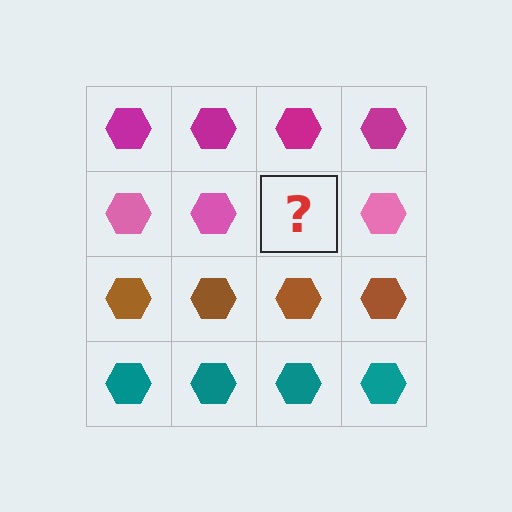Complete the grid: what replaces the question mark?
The question mark should be replaced with a pink hexagon.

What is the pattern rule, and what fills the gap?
The rule is that each row has a consistent color. The gap should be filled with a pink hexagon.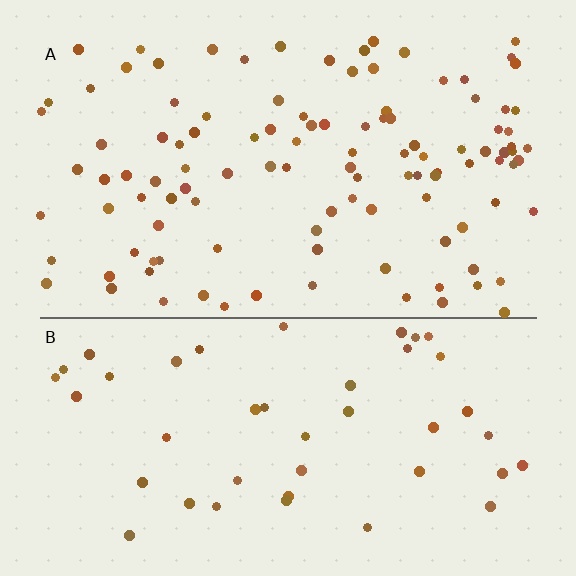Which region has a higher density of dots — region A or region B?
A (the top).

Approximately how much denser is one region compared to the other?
Approximately 2.5× — region A over region B.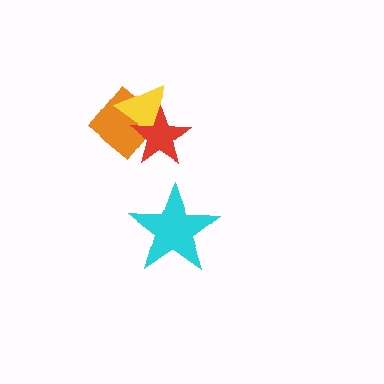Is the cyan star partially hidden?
No, no other shape covers it.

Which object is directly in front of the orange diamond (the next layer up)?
The yellow triangle is directly in front of the orange diamond.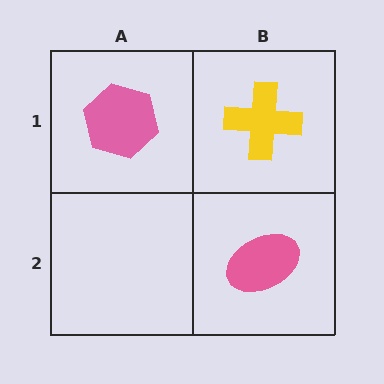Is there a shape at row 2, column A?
No, that cell is empty.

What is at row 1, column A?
A pink hexagon.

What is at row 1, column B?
A yellow cross.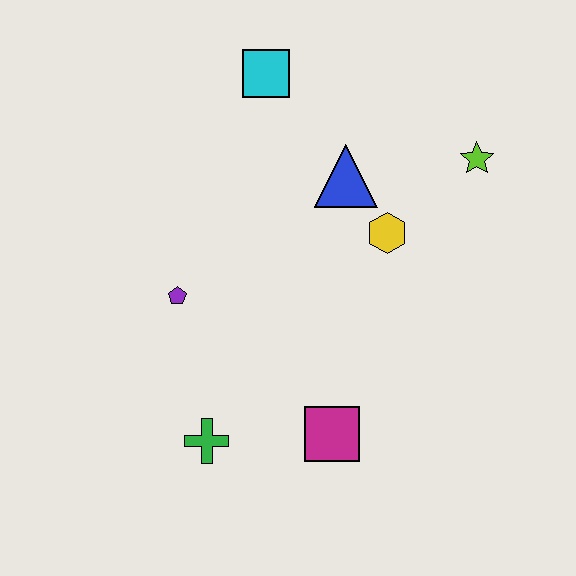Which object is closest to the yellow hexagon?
The blue triangle is closest to the yellow hexagon.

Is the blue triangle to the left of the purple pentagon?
No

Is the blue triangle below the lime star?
Yes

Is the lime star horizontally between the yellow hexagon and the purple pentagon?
No